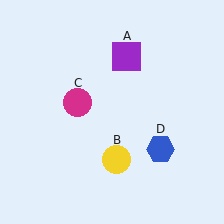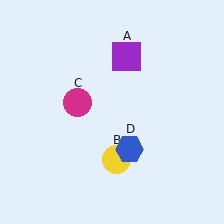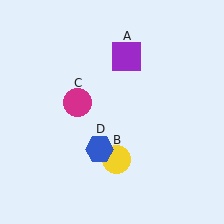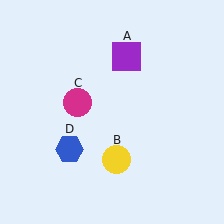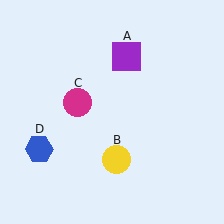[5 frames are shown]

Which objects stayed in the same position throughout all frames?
Purple square (object A) and yellow circle (object B) and magenta circle (object C) remained stationary.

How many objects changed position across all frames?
1 object changed position: blue hexagon (object D).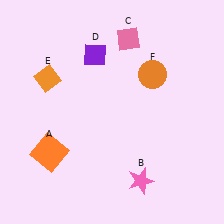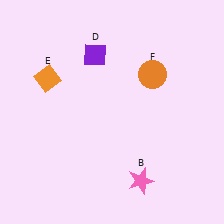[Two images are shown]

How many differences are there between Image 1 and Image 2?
There are 2 differences between the two images.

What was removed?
The orange square (A), the pink diamond (C) were removed in Image 2.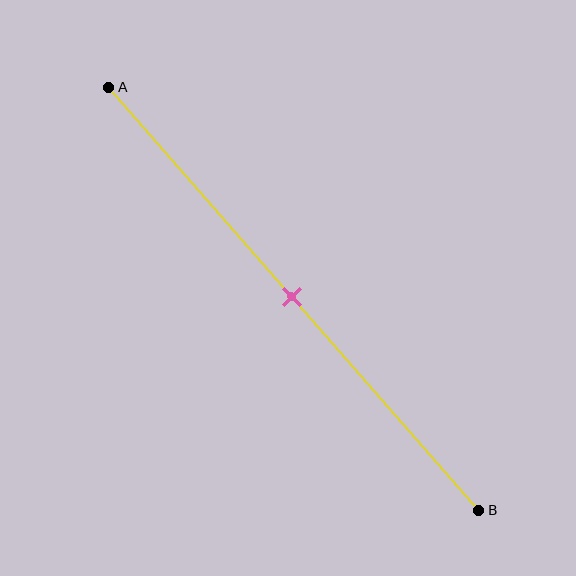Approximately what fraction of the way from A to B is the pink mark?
The pink mark is approximately 50% of the way from A to B.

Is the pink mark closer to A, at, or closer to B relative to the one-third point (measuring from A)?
The pink mark is closer to point B than the one-third point of segment AB.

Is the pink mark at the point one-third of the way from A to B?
No, the mark is at about 50% from A, not at the 33% one-third point.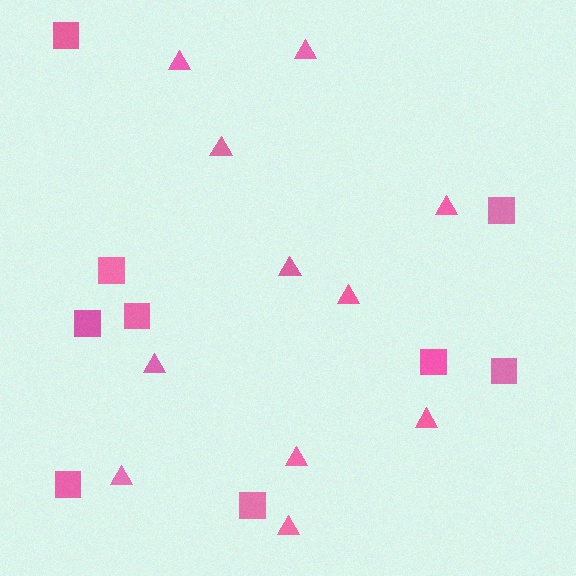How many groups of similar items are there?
There are 2 groups: one group of triangles (11) and one group of squares (9).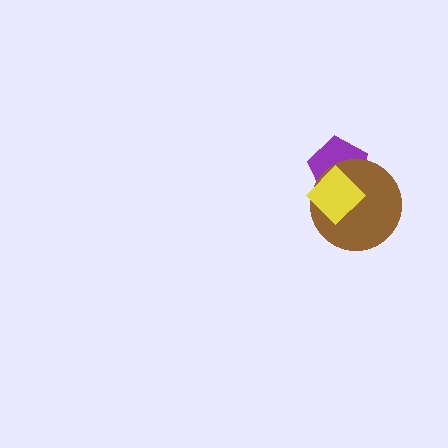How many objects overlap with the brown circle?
2 objects overlap with the brown circle.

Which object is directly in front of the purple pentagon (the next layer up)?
The brown circle is directly in front of the purple pentagon.